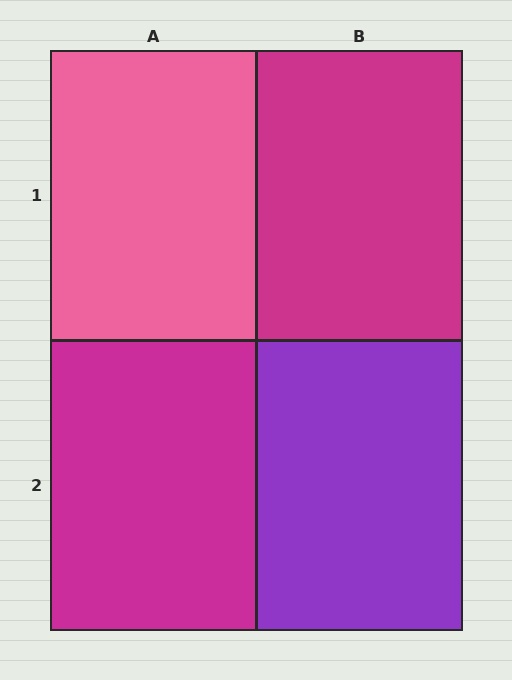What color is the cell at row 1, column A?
Pink.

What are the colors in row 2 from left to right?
Magenta, purple.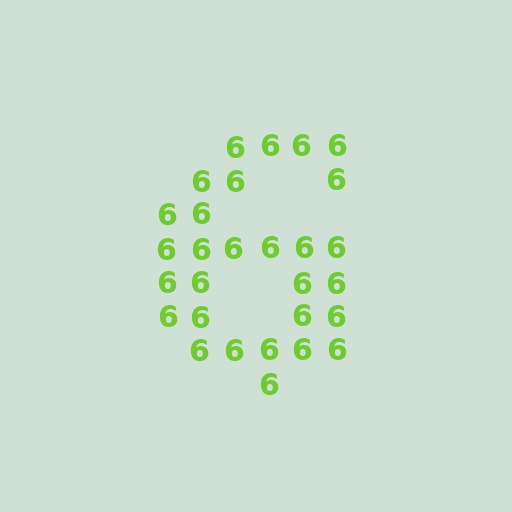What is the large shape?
The large shape is the digit 6.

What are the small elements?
The small elements are digit 6's.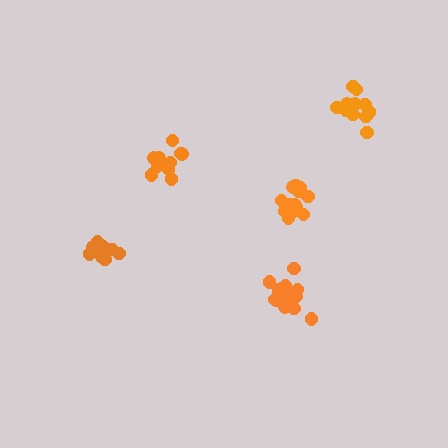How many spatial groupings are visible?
There are 5 spatial groupings.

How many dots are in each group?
Group 1: 11 dots, Group 2: 10 dots, Group 3: 15 dots, Group 4: 15 dots, Group 5: 13 dots (64 total).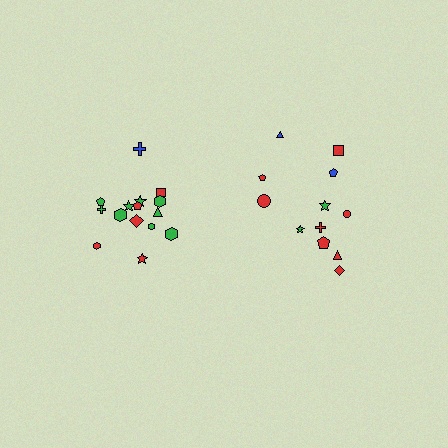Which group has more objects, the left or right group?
The left group.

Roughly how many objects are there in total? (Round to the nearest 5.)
Roughly 25 objects in total.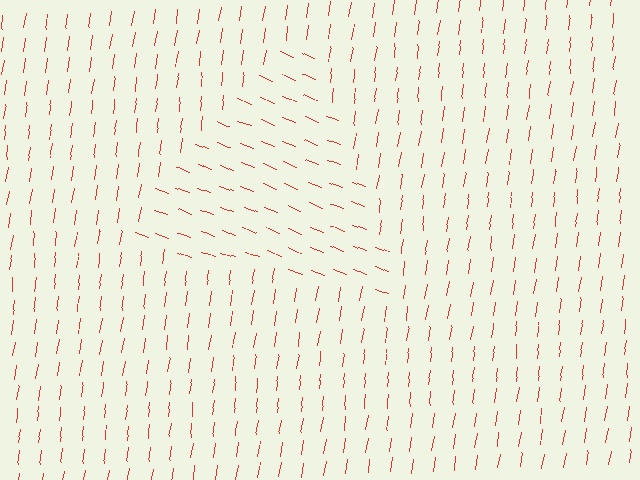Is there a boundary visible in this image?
Yes, there is a texture boundary formed by a change in line orientation.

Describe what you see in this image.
The image is filled with small red line segments. A triangle region in the image has lines oriented differently from the surrounding lines, creating a visible texture boundary.